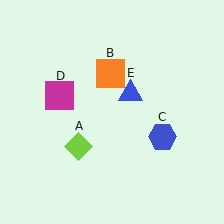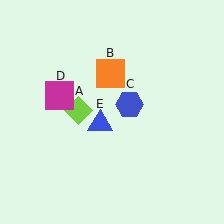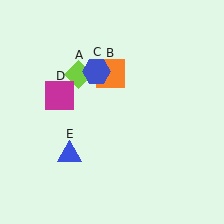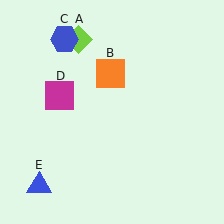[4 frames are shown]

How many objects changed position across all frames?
3 objects changed position: lime diamond (object A), blue hexagon (object C), blue triangle (object E).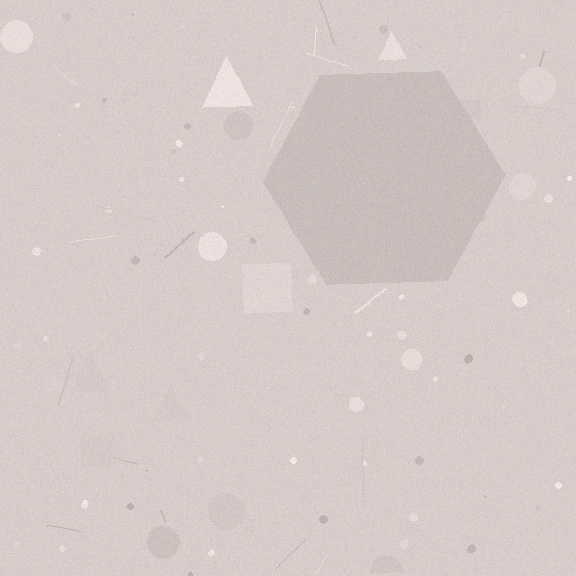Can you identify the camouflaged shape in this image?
The camouflaged shape is a hexagon.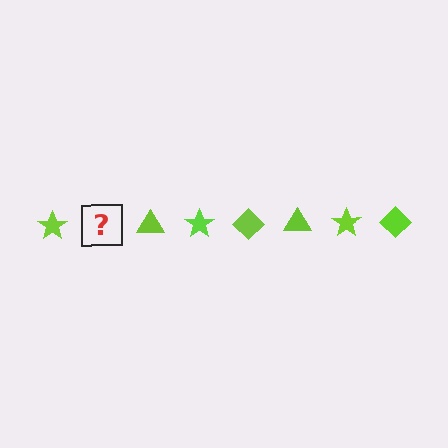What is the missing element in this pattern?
The missing element is a lime diamond.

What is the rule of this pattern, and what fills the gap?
The rule is that the pattern cycles through star, diamond, triangle shapes in lime. The gap should be filled with a lime diamond.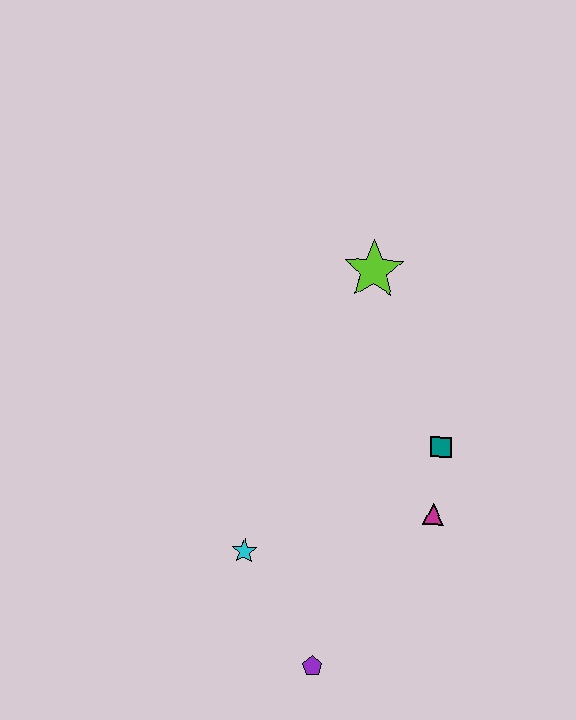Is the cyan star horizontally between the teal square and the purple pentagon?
No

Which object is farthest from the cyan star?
The lime star is farthest from the cyan star.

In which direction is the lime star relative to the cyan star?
The lime star is above the cyan star.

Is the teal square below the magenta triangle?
No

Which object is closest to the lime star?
The teal square is closest to the lime star.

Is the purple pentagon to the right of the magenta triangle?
No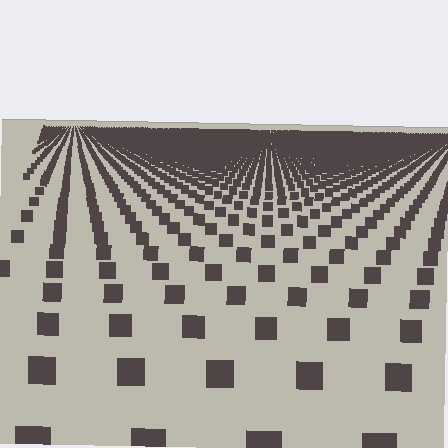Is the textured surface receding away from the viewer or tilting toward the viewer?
The surface is receding away from the viewer. Texture elements get smaller and denser toward the top.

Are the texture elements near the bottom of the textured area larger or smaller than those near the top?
Larger. Near the bottom, elements are closer to the viewer and appear at a bigger on-screen size.